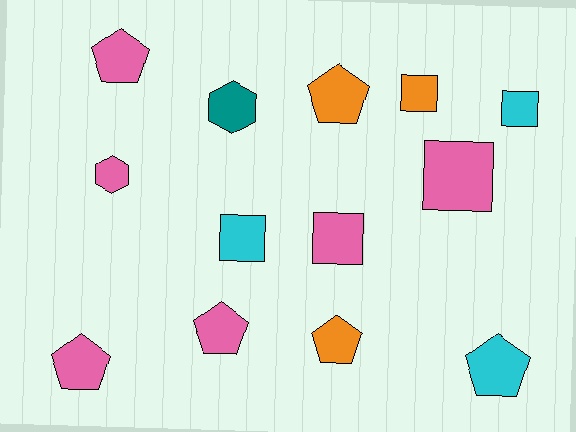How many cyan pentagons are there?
There is 1 cyan pentagon.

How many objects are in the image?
There are 13 objects.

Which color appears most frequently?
Pink, with 6 objects.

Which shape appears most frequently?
Pentagon, with 6 objects.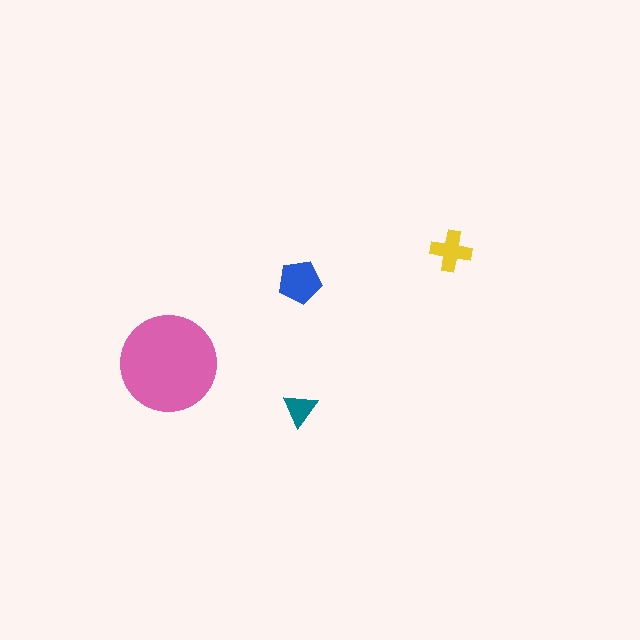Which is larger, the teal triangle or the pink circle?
The pink circle.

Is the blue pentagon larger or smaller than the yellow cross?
Larger.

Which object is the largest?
The pink circle.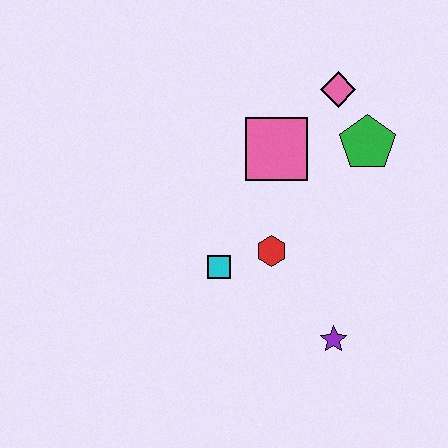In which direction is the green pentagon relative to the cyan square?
The green pentagon is to the right of the cyan square.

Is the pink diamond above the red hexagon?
Yes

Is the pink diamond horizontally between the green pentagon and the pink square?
Yes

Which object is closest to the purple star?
The red hexagon is closest to the purple star.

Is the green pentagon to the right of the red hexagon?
Yes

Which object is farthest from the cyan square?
The pink diamond is farthest from the cyan square.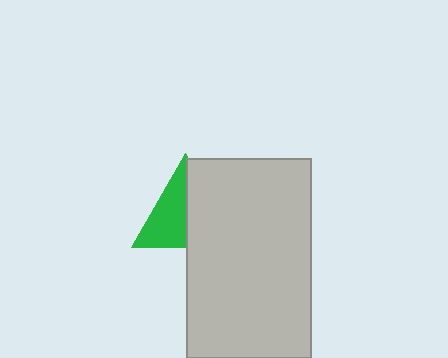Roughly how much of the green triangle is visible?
About half of it is visible (roughly 50%).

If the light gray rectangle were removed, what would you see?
You would see the complete green triangle.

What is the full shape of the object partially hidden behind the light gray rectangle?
The partially hidden object is a green triangle.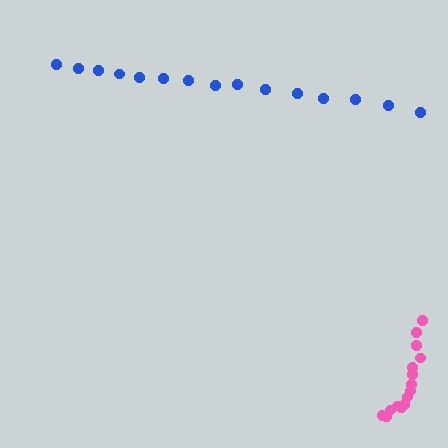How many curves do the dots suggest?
There are 2 distinct paths.